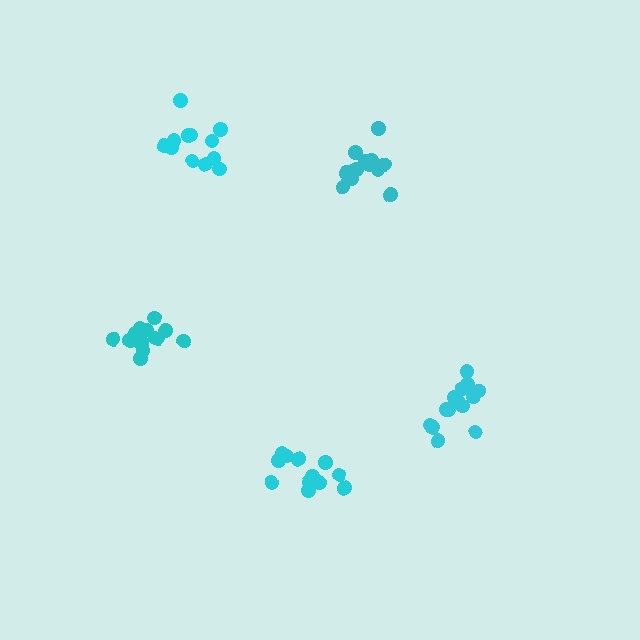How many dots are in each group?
Group 1: 14 dots, Group 2: 12 dots, Group 3: 12 dots, Group 4: 14 dots, Group 5: 14 dots (66 total).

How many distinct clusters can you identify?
There are 5 distinct clusters.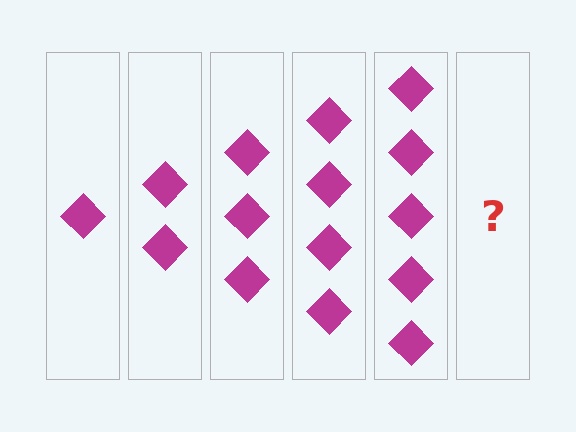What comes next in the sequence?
The next element should be 6 diamonds.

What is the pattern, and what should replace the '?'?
The pattern is that each step adds one more diamond. The '?' should be 6 diamonds.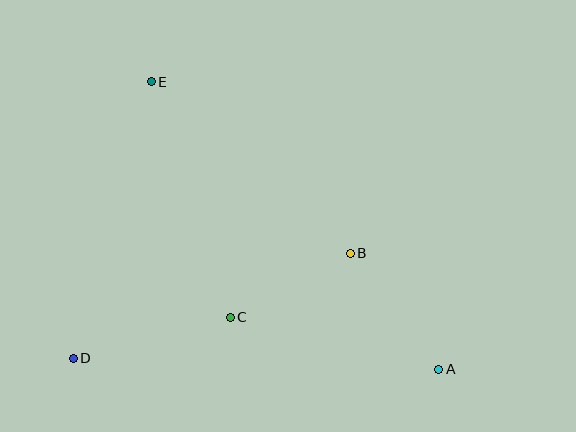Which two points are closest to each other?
Points B and C are closest to each other.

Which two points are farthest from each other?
Points A and E are farthest from each other.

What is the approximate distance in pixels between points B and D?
The distance between B and D is approximately 296 pixels.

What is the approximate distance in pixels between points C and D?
The distance between C and D is approximately 162 pixels.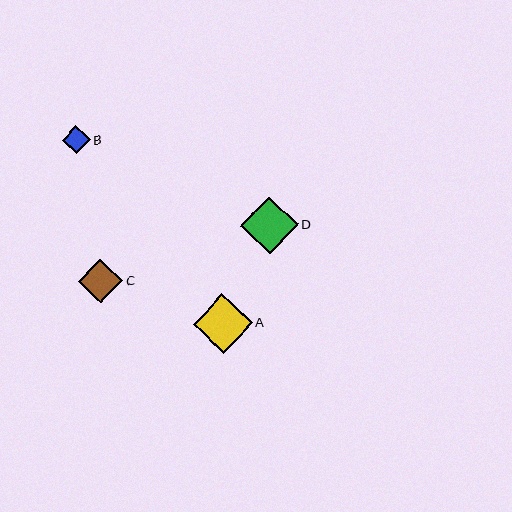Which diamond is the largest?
Diamond A is the largest with a size of approximately 59 pixels.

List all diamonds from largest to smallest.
From largest to smallest: A, D, C, B.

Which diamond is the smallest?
Diamond B is the smallest with a size of approximately 28 pixels.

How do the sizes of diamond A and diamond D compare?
Diamond A and diamond D are approximately the same size.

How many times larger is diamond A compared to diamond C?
Diamond A is approximately 1.3 times the size of diamond C.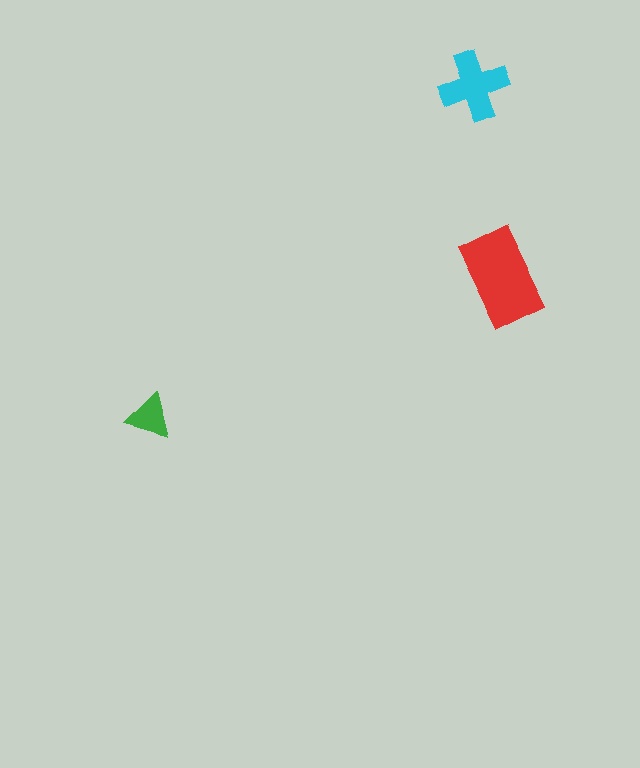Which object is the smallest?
The green triangle.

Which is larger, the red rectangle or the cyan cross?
The red rectangle.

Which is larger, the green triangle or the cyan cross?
The cyan cross.